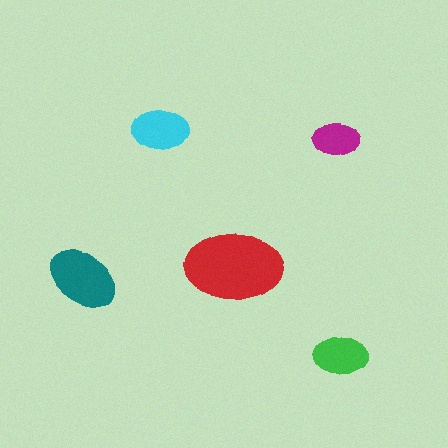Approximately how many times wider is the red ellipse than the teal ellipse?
About 1.5 times wider.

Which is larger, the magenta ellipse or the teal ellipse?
The teal one.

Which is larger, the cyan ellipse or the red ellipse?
The red one.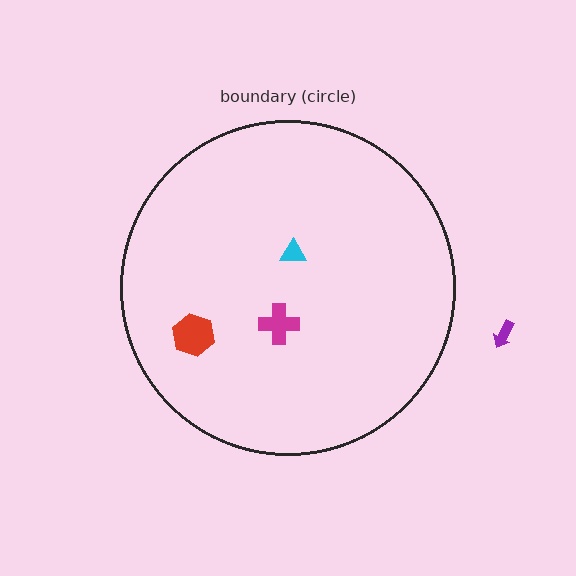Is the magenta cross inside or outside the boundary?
Inside.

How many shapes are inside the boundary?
3 inside, 1 outside.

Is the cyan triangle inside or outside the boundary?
Inside.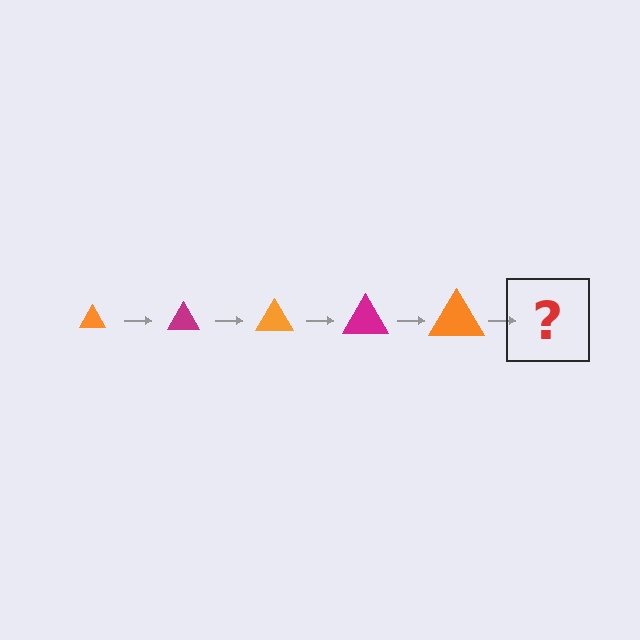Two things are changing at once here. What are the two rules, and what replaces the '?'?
The two rules are that the triangle grows larger each step and the color cycles through orange and magenta. The '?' should be a magenta triangle, larger than the previous one.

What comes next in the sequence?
The next element should be a magenta triangle, larger than the previous one.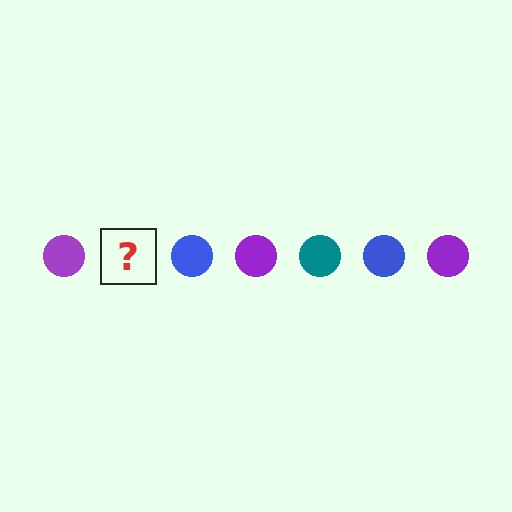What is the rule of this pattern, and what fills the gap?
The rule is that the pattern cycles through purple, teal, blue circles. The gap should be filled with a teal circle.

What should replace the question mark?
The question mark should be replaced with a teal circle.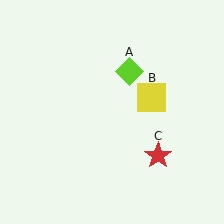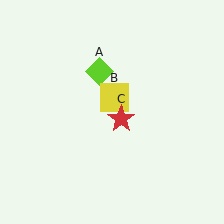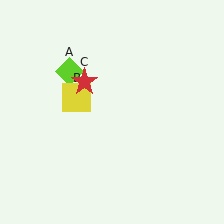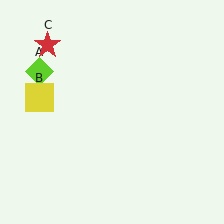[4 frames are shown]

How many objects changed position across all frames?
3 objects changed position: lime diamond (object A), yellow square (object B), red star (object C).